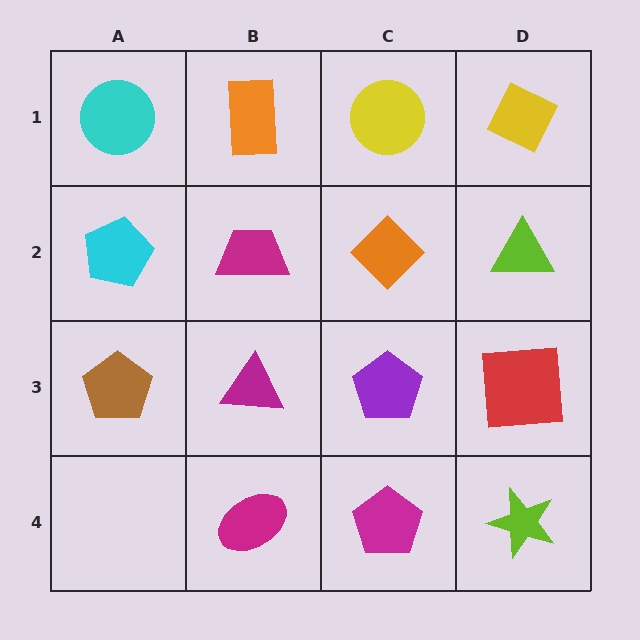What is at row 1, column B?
An orange rectangle.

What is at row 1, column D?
A yellow diamond.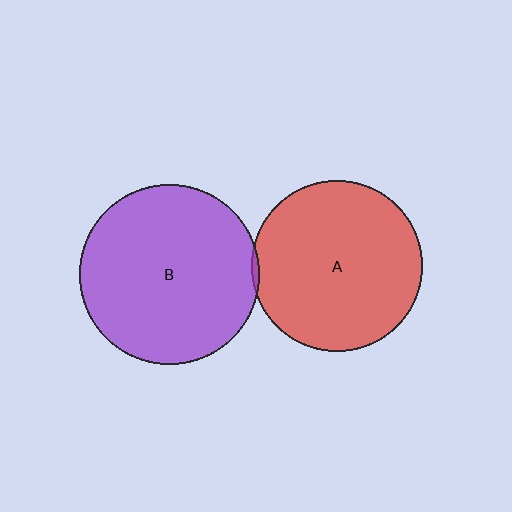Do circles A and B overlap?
Yes.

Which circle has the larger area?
Circle B (purple).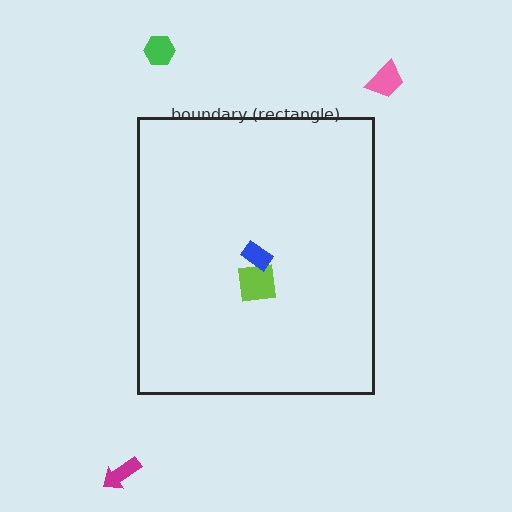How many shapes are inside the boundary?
2 inside, 3 outside.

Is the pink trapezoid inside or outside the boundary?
Outside.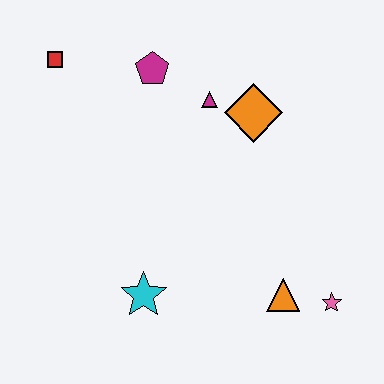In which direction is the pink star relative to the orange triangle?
The pink star is to the right of the orange triangle.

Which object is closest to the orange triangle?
The pink star is closest to the orange triangle.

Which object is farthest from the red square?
The pink star is farthest from the red square.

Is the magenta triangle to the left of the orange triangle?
Yes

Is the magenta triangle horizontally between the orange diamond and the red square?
Yes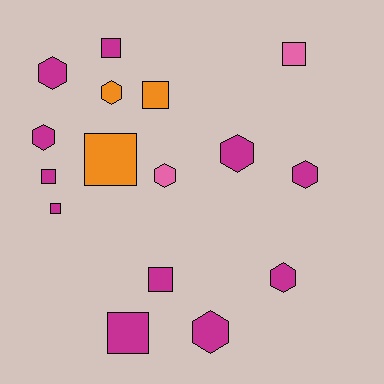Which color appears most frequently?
Magenta, with 11 objects.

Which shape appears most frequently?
Square, with 8 objects.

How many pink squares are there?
There is 1 pink square.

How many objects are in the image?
There are 16 objects.